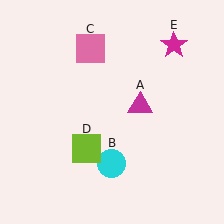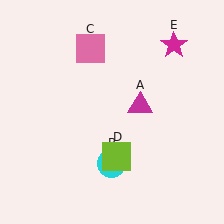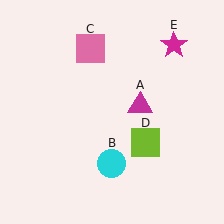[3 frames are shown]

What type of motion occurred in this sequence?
The lime square (object D) rotated counterclockwise around the center of the scene.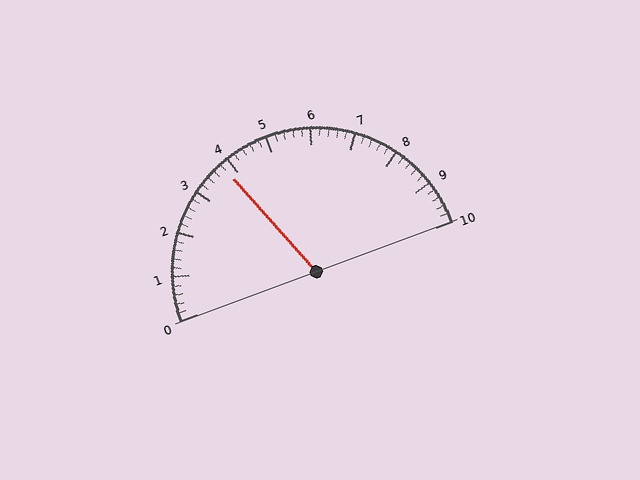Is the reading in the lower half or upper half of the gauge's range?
The reading is in the lower half of the range (0 to 10).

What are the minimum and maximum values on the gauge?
The gauge ranges from 0 to 10.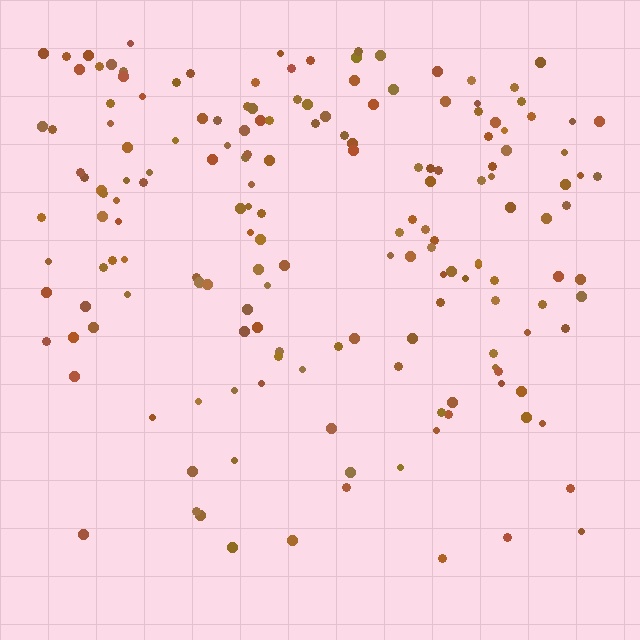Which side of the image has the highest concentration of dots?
The top.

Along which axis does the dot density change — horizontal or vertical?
Vertical.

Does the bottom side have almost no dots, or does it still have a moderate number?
Still a moderate number, just noticeably fewer than the top.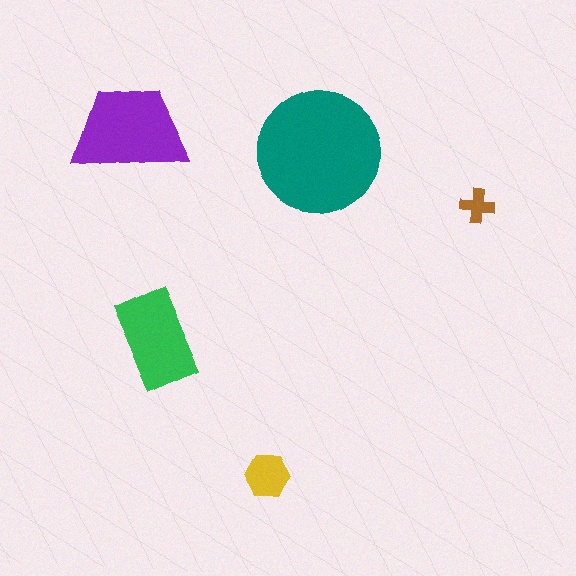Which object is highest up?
The purple trapezoid is topmost.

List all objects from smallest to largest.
The brown cross, the yellow hexagon, the green rectangle, the purple trapezoid, the teal circle.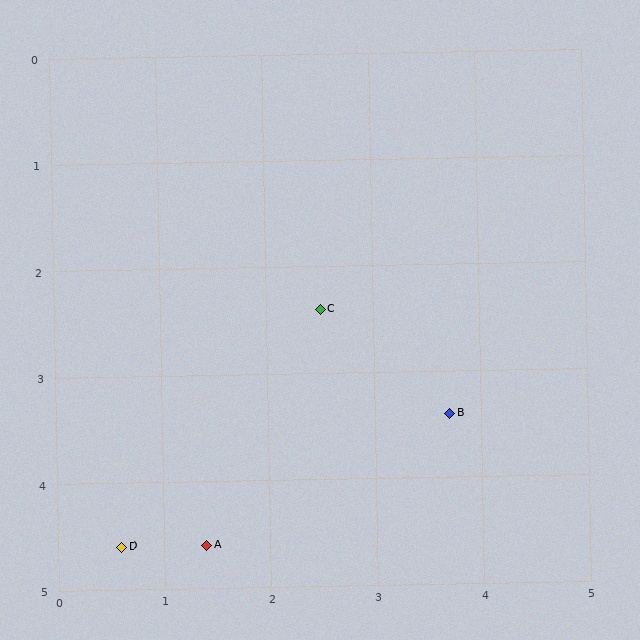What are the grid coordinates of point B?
Point B is at approximately (3.7, 3.4).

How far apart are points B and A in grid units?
Points B and A are about 2.6 grid units apart.